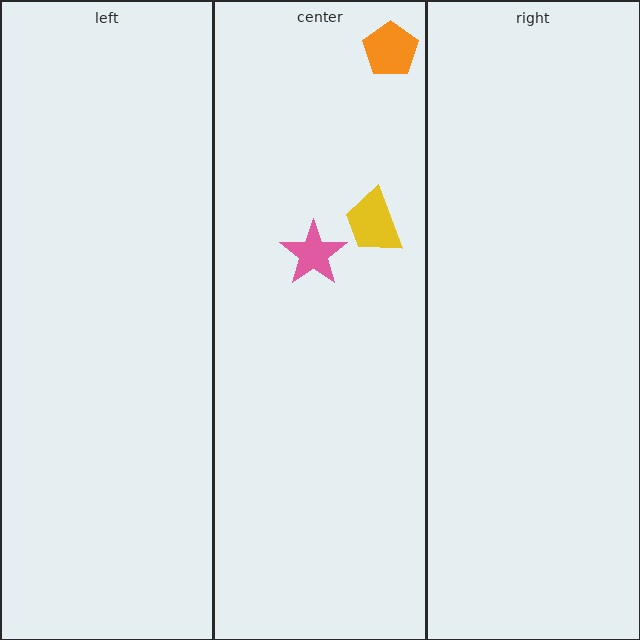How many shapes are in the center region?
3.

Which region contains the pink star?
The center region.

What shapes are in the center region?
The pink star, the orange pentagon, the yellow trapezoid.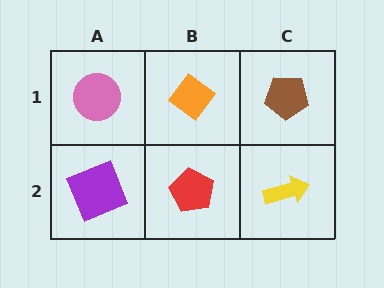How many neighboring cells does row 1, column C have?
2.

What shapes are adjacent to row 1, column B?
A red pentagon (row 2, column B), a pink circle (row 1, column A), a brown pentagon (row 1, column C).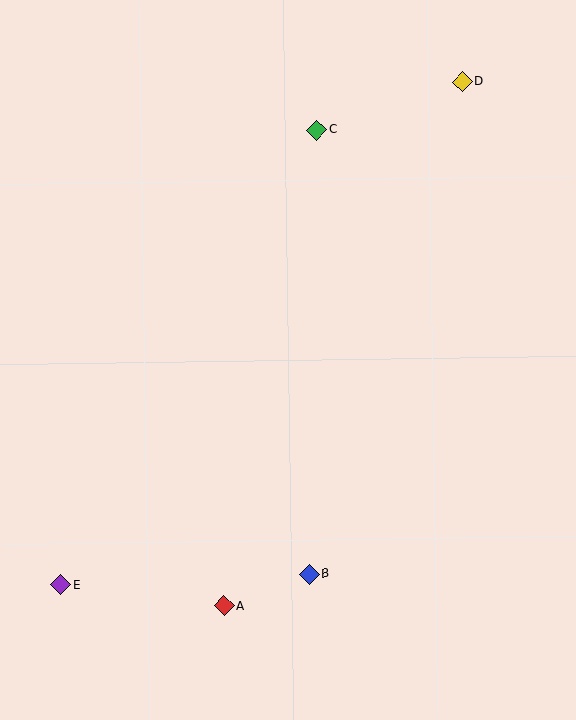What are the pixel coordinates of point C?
Point C is at (316, 130).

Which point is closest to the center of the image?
Point B at (309, 574) is closest to the center.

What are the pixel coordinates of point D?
Point D is at (462, 82).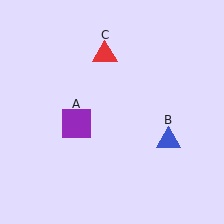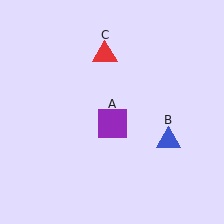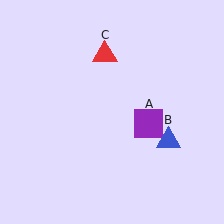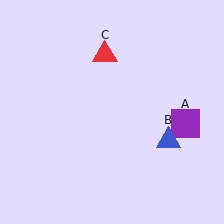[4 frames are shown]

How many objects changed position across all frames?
1 object changed position: purple square (object A).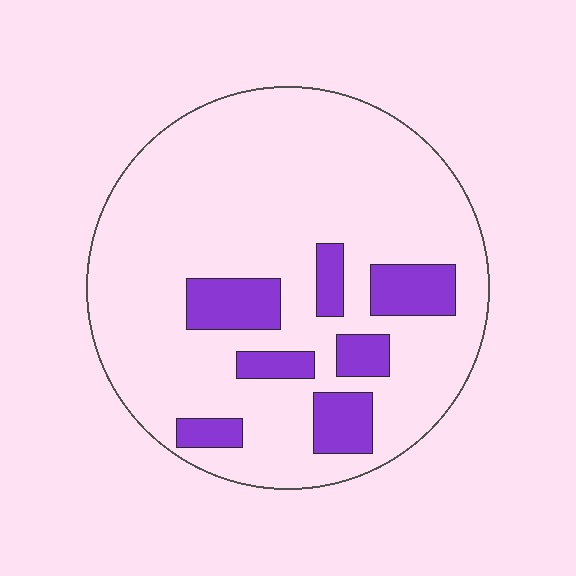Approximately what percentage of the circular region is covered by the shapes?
Approximately 15%.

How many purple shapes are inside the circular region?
7.